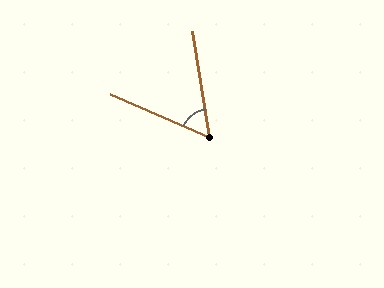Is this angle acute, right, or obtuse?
It is acute.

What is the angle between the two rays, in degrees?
Approximately 57 degrees.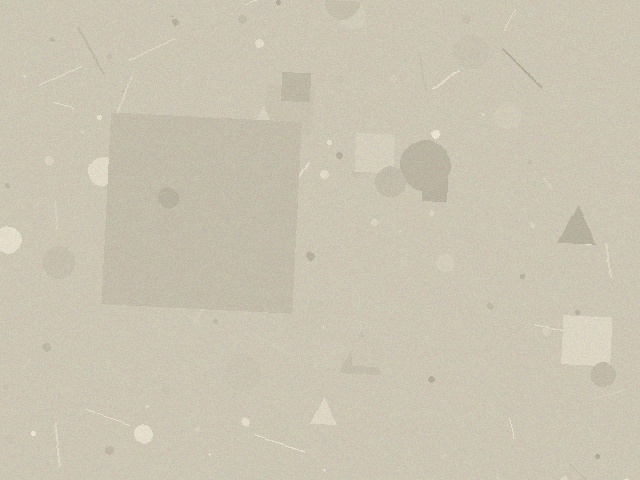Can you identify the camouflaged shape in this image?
The camouflaged shape is a square.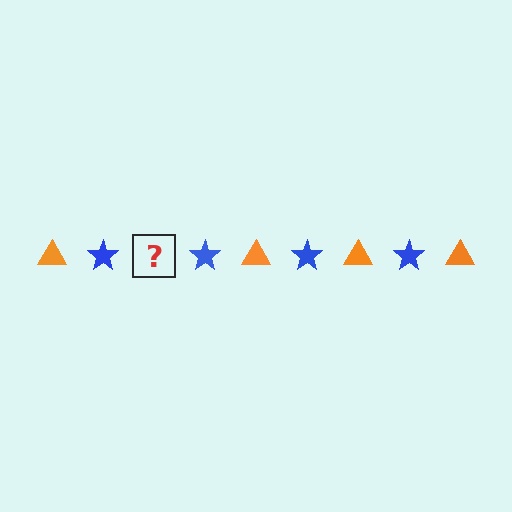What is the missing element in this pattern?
The missing element is an orange triangle.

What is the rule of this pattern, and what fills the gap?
The rule is that the pattern alternates between orange triangle and blue star. The gap should be filled with an orange triangle.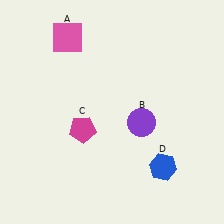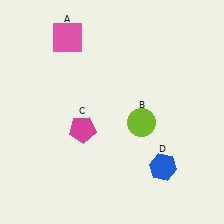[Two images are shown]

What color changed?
The circle (B) changed from purple in Image 1 to lime in Image 2.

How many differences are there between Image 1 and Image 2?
There is 1 difference between the two images.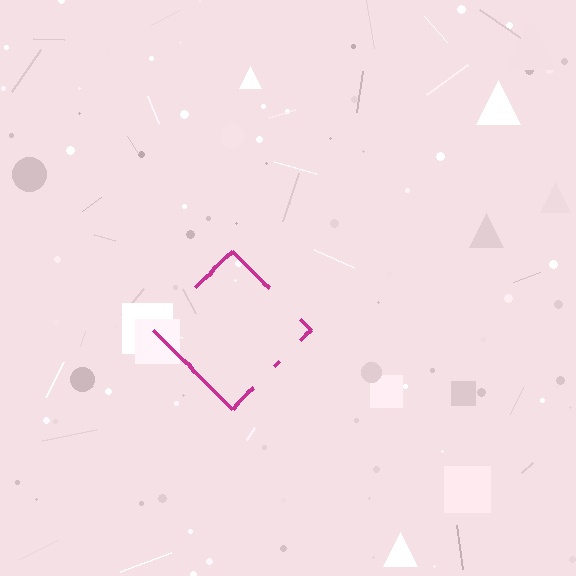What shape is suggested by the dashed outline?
The dashed outline suggests a diamond.